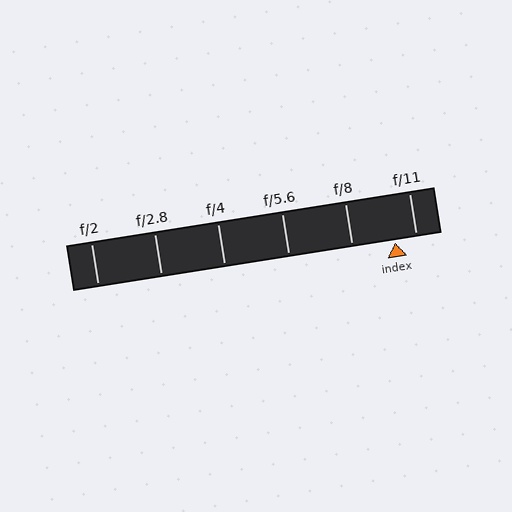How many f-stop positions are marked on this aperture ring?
There are 6 f-stop positions marked.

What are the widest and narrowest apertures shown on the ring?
The widest aperture shown is f/2 and the narrowest is f/11.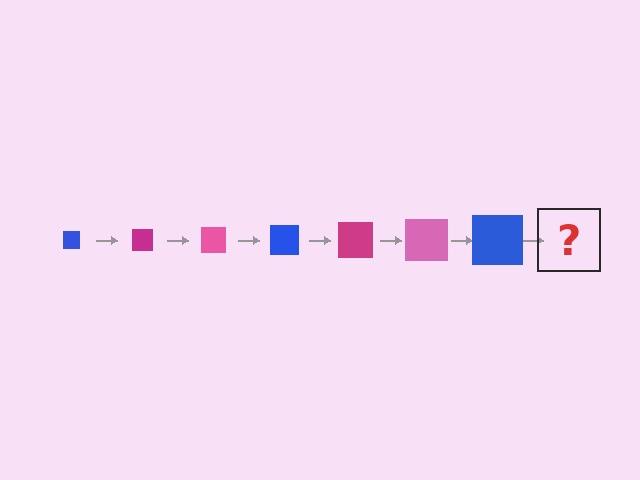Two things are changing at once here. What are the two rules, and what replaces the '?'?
The two rules are that the square grows larger each step and the color cycles through blue, magenta, and pink. The '?' should be a magenta square, larger than the previous one.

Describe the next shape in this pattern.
It should be a magenta square, larger than the previous one.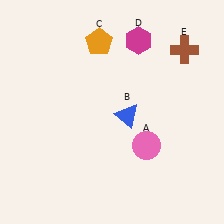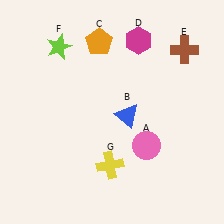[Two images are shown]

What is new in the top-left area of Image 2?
A lime star (F) was added in the top-left area of Image 2.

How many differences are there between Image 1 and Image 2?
There are 2 differences between the two images.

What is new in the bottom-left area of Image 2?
A yellow cross (G) was added in the bottom-left area of Image 2.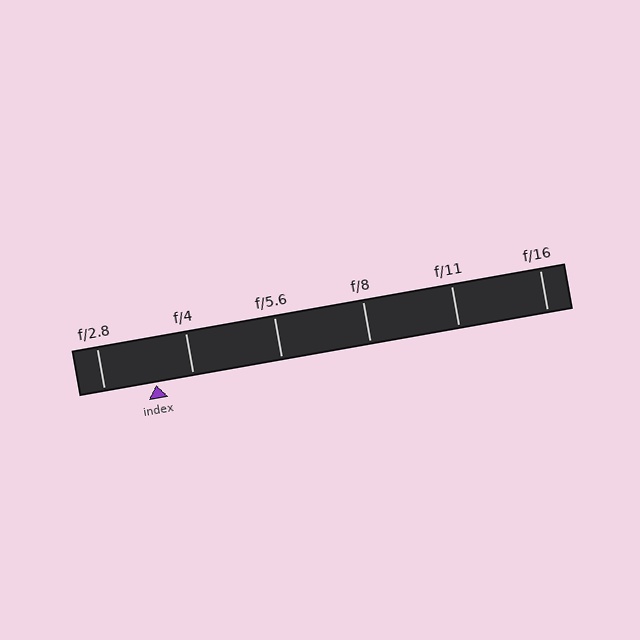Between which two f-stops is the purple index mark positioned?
The index mark is between f/2.8 and f/4.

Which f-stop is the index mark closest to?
The index mark is closest to f/4.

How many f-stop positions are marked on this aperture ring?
There are 6 f-stop positions marked.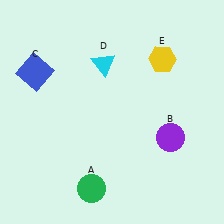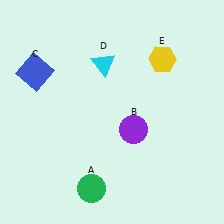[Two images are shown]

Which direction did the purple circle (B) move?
The purple circle (B) moved left.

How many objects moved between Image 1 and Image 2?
1 object moved between the two images.